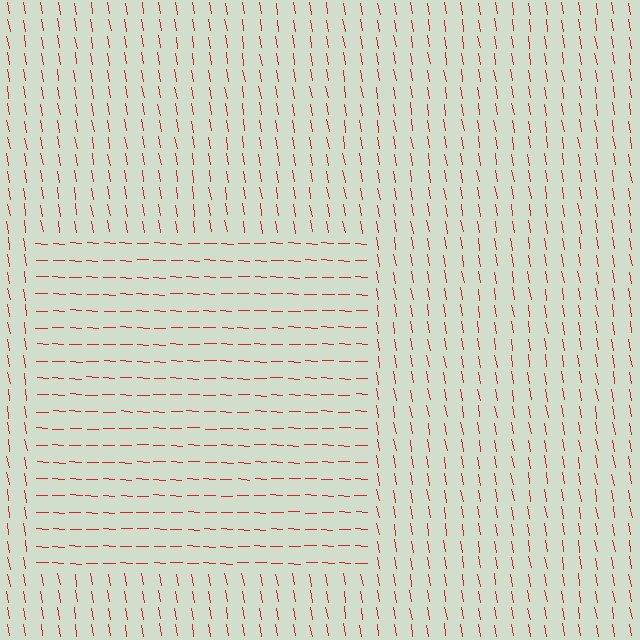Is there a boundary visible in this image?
Yes, there is a texture boundary formed by a change in line orientation.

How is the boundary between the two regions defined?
The boundary is defined purely by a change in line orientation (approximately 78 degrees difference). All lines are the same color and thickness.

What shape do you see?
I see a rectangle.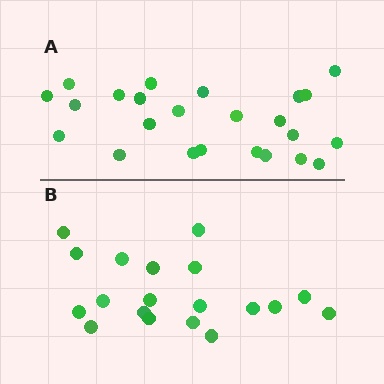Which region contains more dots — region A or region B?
Region A (the top region) has more dots.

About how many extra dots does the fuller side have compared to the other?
Region A has about 5 more dots than region B.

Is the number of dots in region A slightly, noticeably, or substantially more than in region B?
Region A has noticeably more, but not dramatically so. The ratio is roughly 1.3 to 1.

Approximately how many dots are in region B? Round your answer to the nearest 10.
About 20 dots. (The exact count is 19, which rounds to 20.)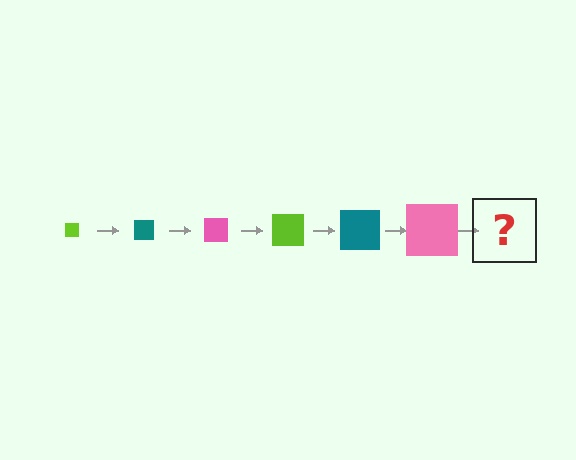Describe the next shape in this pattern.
It should be a lime square, larger than the previous one.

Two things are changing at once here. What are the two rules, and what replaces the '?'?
The two rules are that the square grows larger each step and the color cycles through lime, teal, and pink. The '?' should be a lime square, larger than the previous one.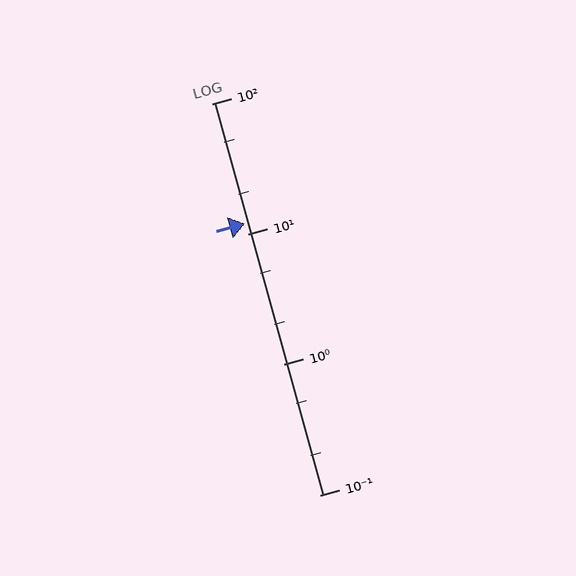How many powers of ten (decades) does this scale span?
The scale spans 3 decades, from 0.1 to 100.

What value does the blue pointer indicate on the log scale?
The pointer indicates approximately 12.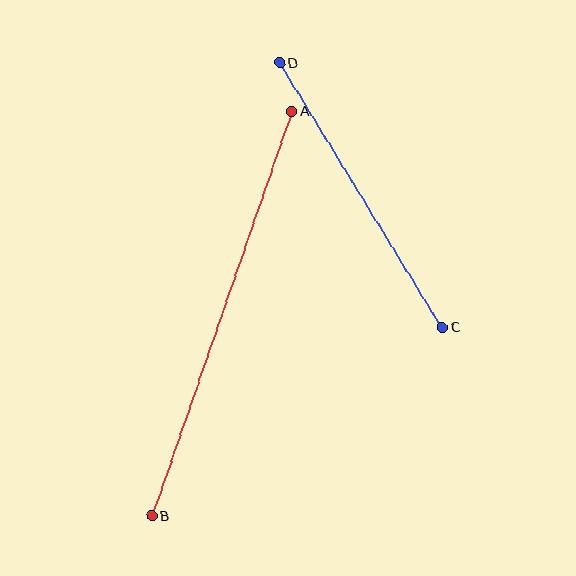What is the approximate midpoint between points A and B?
The midpoint is at approximately (222, 314) pixels.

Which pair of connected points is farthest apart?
Points A and B are farthest apart.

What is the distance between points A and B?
The distance is approximately 428 pixels.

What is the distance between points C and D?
The distance is approximately 311 pixels.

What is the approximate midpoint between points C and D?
The midpoint is at approximately (361, 195) pixels.